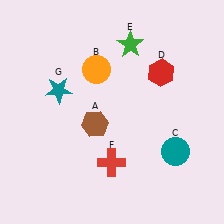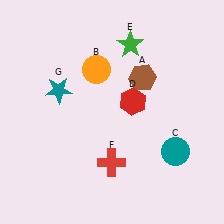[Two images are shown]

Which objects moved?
The objects that moved are: the brown hexagon (A), the red hexagon (D).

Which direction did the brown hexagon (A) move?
The brown hexagon (A) moved right.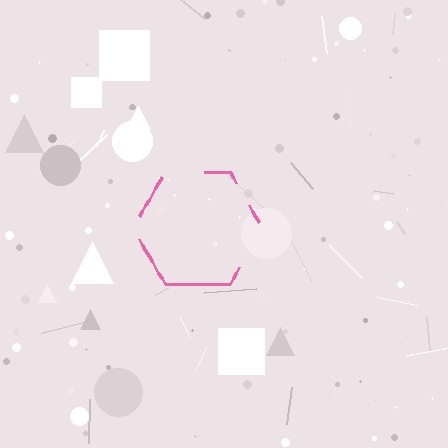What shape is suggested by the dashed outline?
The dashed outline suggests a hexagon.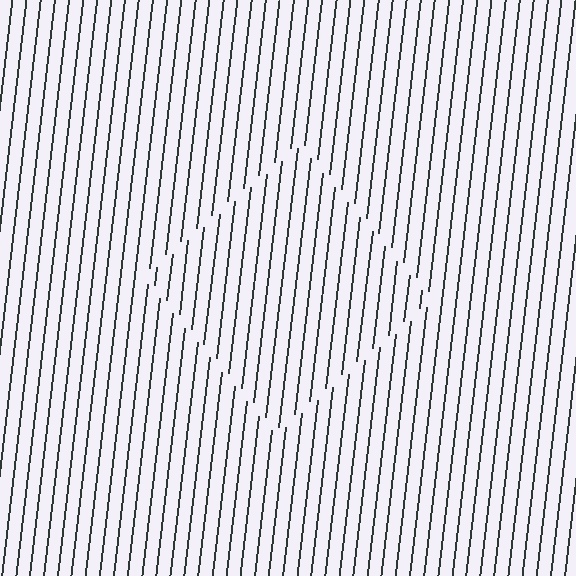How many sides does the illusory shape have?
4 sides — the line-ends trace a square.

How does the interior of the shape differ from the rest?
The interior of the shape contains the same grating, shifted by half a period — the contour is defined by the phase discontinuity where line-ends from the inner and outer gratings abut.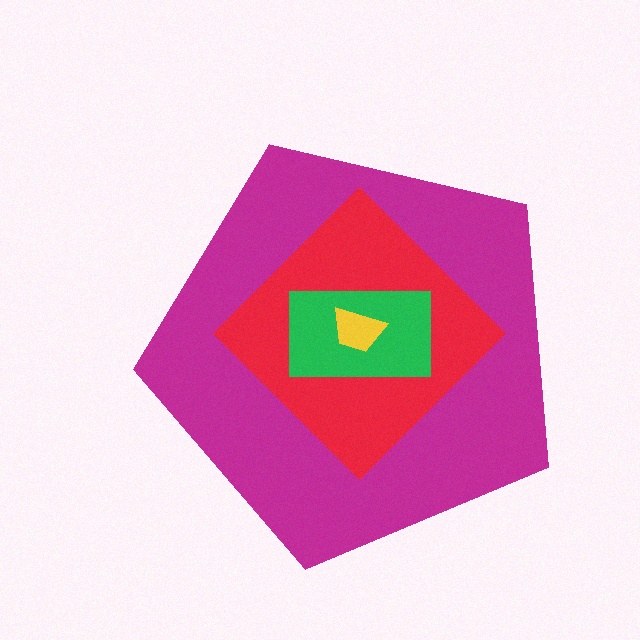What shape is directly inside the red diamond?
The green rectangle.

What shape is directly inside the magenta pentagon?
The red diamond.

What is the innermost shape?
The yellow trapezoid.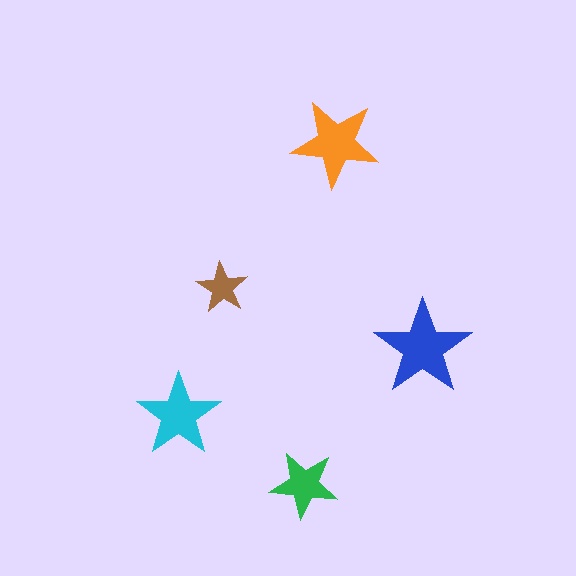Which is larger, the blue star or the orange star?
The blue one.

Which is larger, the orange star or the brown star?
The orange one.